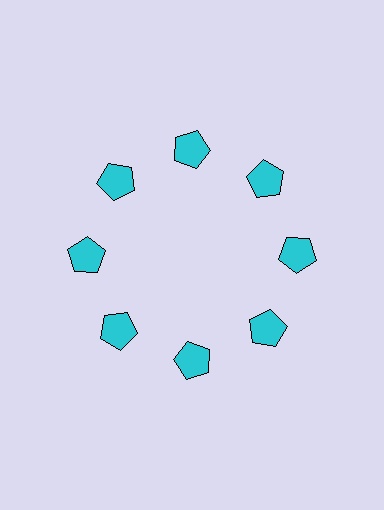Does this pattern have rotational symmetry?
Yes, this pattern has 8-fold rotational symmetry. It looks the same after rotating 45 degrees around the center.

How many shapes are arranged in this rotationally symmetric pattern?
There are 8 shapes, arranged in 8 groups of 1.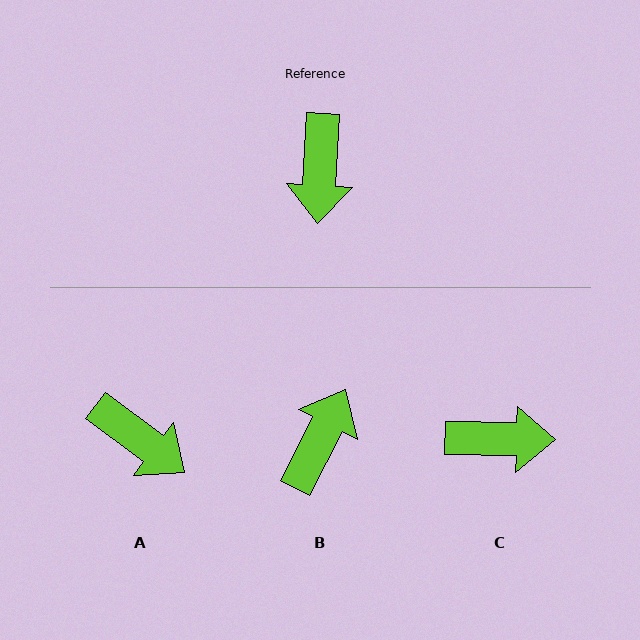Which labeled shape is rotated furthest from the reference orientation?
B, about 156 degrees away.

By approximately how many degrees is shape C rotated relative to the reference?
Approximately 92 degrees counter-clockwise.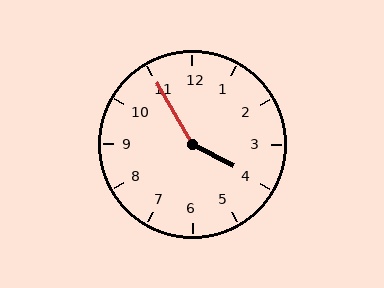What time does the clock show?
3:55.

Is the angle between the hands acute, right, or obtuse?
It is obtuse.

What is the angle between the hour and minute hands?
Approximately 148 degrees.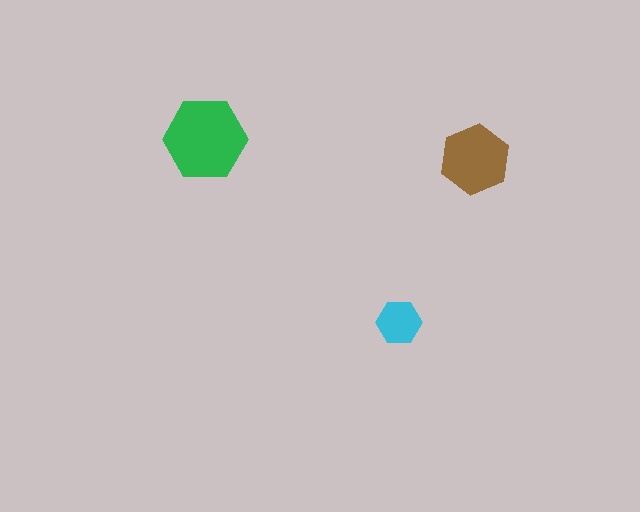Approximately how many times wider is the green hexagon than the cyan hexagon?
About 2 times wider.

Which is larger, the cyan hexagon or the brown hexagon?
The brown one.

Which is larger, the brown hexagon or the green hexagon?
The green one.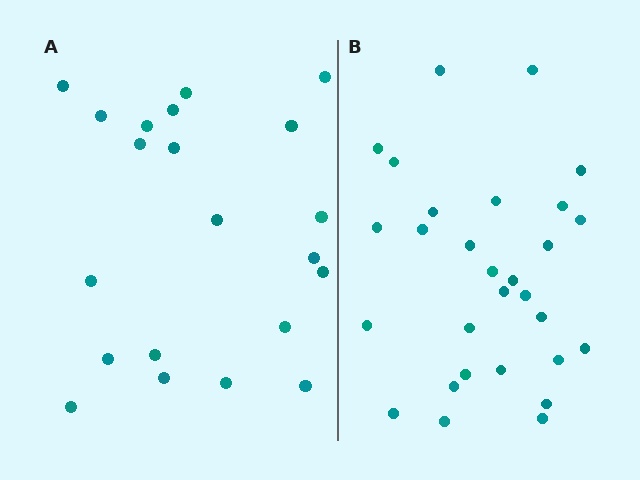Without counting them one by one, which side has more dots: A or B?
Region B (the right region) has more dots.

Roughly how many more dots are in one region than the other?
Region B has roughly 8 or so more dots than region A.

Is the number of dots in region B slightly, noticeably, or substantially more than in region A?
Region B has noticeably more, but not dramatically so. The ratio is roughly 1.4 to 1.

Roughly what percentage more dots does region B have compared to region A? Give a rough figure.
About 40% more.